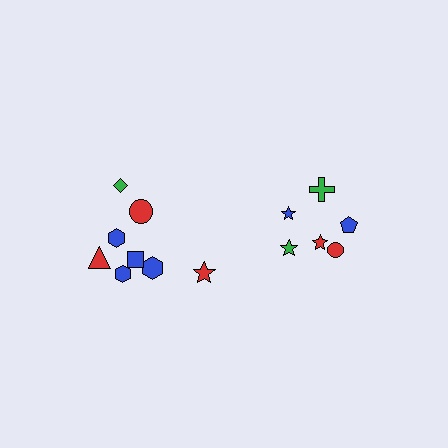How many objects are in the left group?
There are 8 objects.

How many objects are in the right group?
There are 6 objects.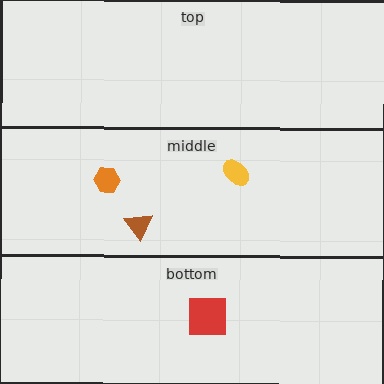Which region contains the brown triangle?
The middle region.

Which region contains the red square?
The bottom region.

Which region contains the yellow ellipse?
The middle region.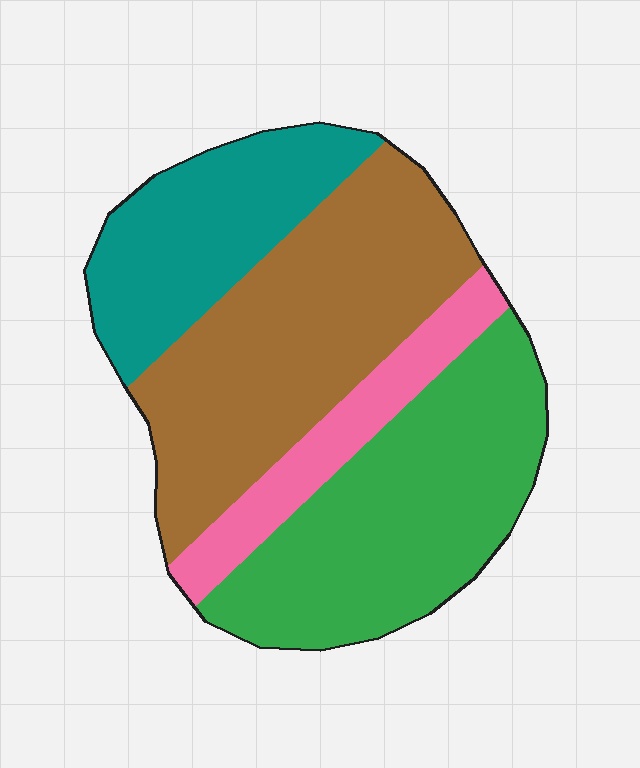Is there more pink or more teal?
Teal.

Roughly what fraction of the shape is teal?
Teal takes up about one fifth (1/5) of the shape.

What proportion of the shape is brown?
Brown takes up about one third (1/3) of the shape.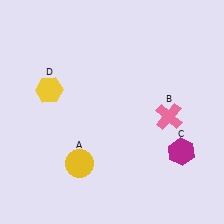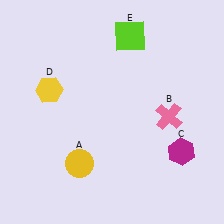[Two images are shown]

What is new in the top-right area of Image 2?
A lime square (E) was added in the top-right area of Image 2.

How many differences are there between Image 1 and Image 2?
There is 1 difference between the two images.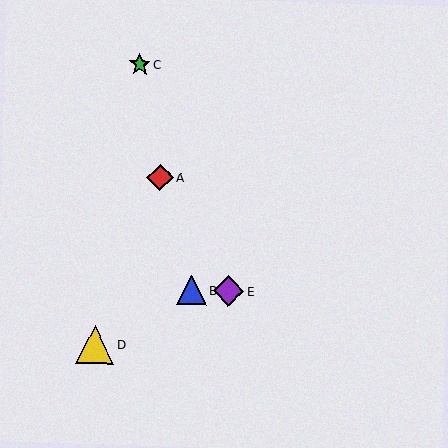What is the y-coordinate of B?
Object B is at y≈290.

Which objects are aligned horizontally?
Objects B, E are aligned horizontally.